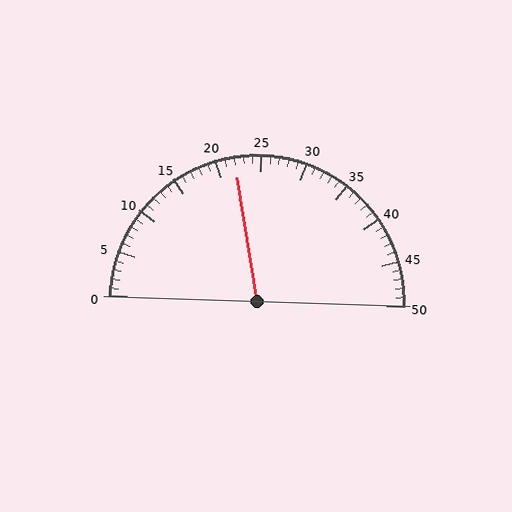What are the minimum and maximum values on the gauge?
The gauge ranges from 0 to 50.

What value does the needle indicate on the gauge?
The needle indicates approximately 22.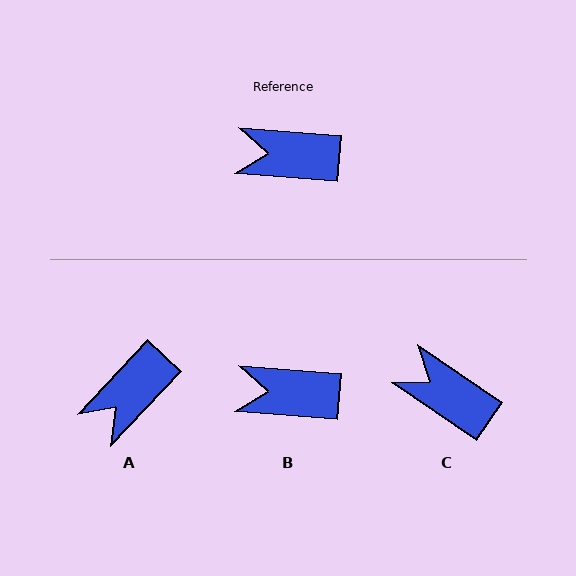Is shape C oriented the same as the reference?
No, it is off by about 30 degrees.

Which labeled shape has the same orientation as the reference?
B.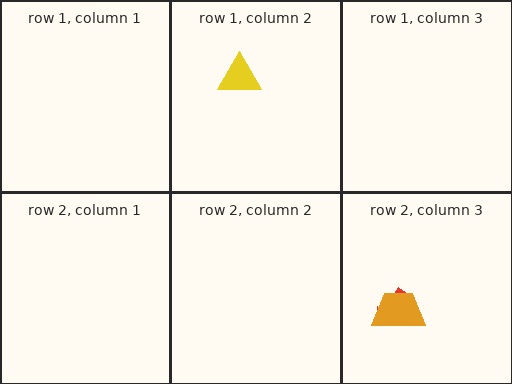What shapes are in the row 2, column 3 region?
The red arrow, the orange trapezoid.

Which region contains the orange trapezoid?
The row 2, column 3 region.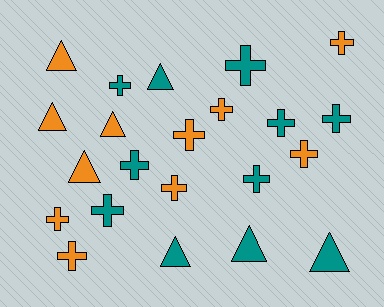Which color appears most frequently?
Teal, with 11 objects.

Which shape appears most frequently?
Cross, with 14 objects.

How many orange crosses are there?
There are 7 orange crosses.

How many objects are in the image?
There are 22 objects.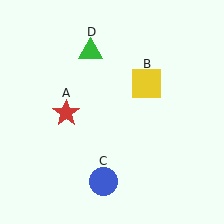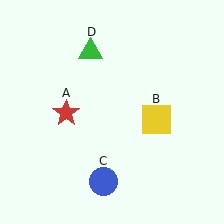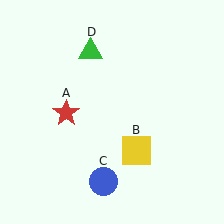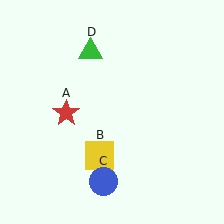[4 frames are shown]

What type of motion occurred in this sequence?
The yellow square (object B) rotated clockwise around the center of the scene.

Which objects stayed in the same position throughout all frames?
Red star (object A) and blue circle (object C) and green triangle (object D) remained stationary.